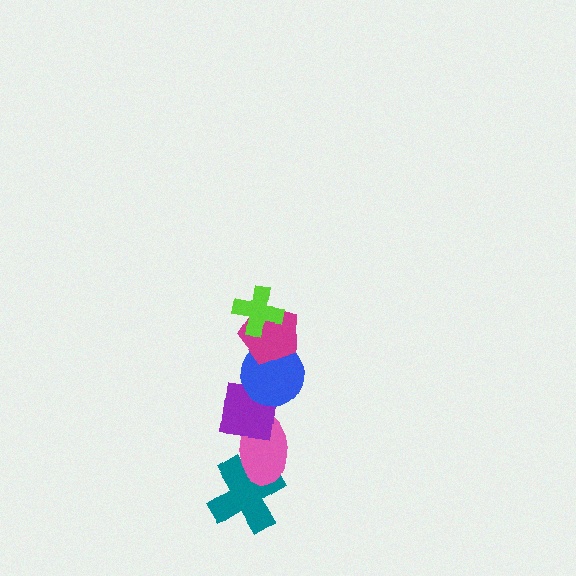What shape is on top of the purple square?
The blue circle is on top of the purple square.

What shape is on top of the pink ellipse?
The purple square is on top of the pink ellipse.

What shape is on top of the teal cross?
The pink ellipse is on top of the teal cross.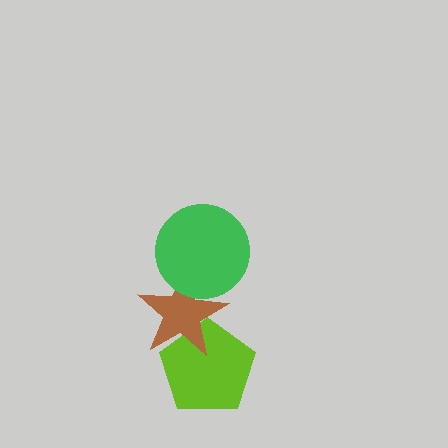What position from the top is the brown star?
The brown star is 2nd from the top.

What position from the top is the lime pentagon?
The lime pentagon is 3rd from the top.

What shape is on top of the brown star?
The green circle is on top of the brown star.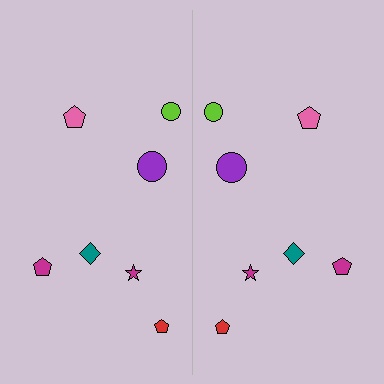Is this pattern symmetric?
Yes, this pattern has bilateral (reflection) symmetry.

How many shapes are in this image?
There are 14 shapes in this image.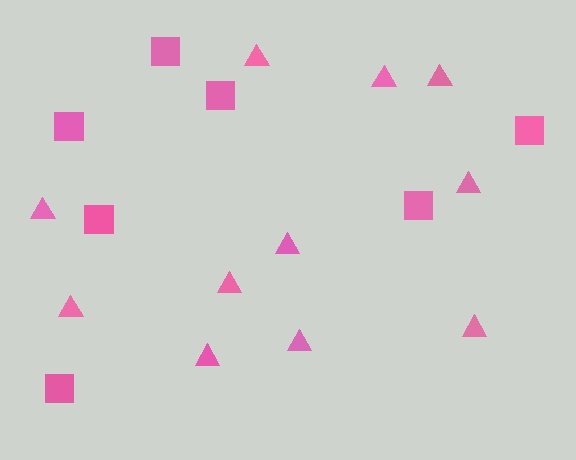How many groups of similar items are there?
There are 2 groups: one group of squares (7) and one group of triangles (11).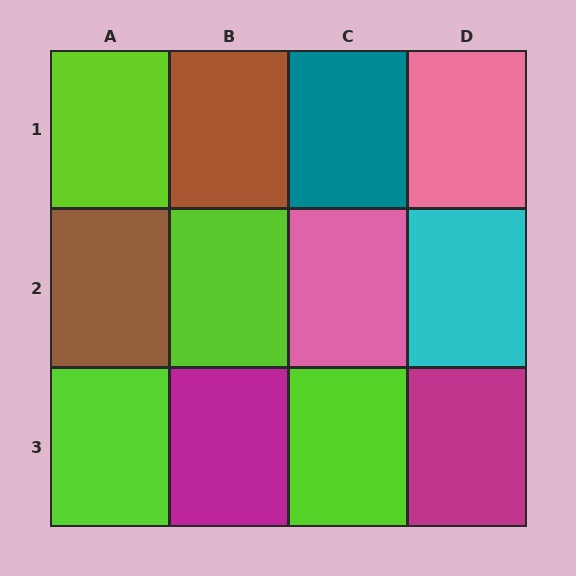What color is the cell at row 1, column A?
Lime.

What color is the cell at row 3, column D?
Magenta.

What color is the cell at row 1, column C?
Teal.